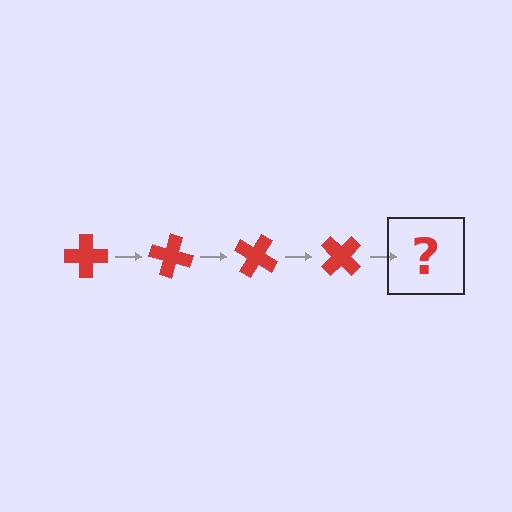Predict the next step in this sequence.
The next step is a red cross rotated 60 degrees.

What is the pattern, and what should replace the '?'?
The pattern is that the cross rotates 15 degrees each step. The '?' should be a red cross rotated 60 degrees.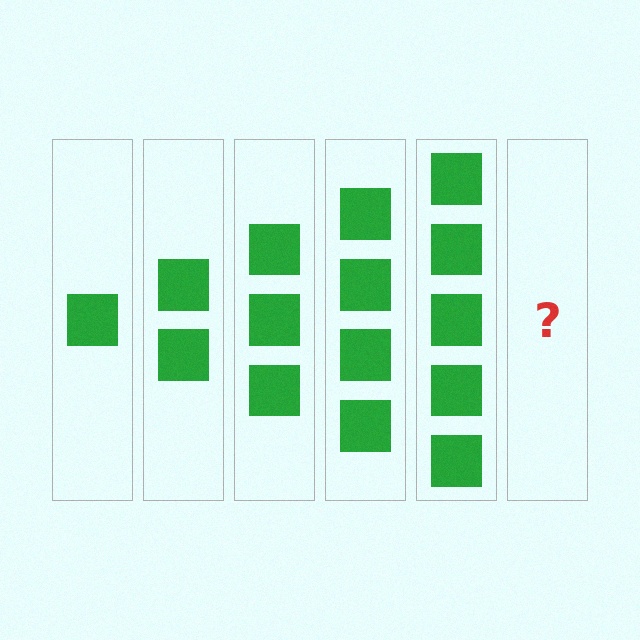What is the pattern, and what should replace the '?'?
The pattern is that each step adds one more square. The '?' should be 6 squares.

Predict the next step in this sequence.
The next step is 6 squares.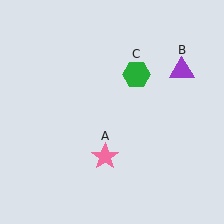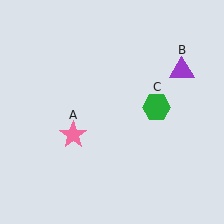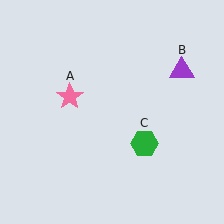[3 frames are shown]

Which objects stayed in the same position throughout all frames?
Purple triangle (object B) remained stationary.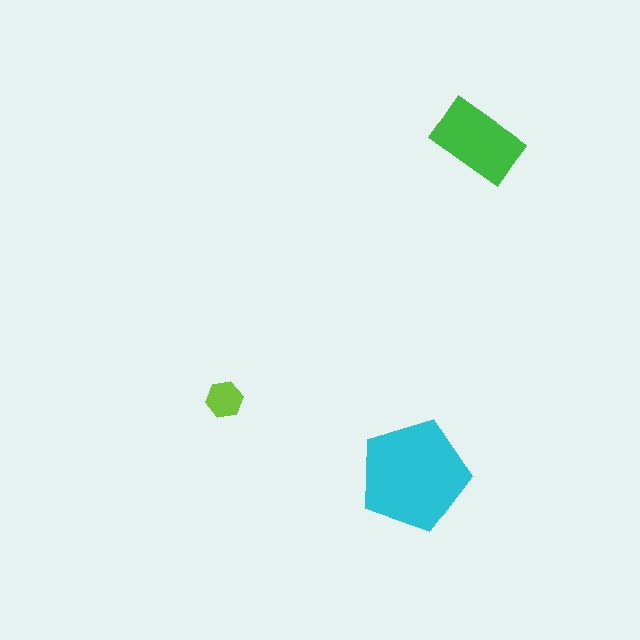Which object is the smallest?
The lime hexagon.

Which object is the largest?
The cyan pentagon.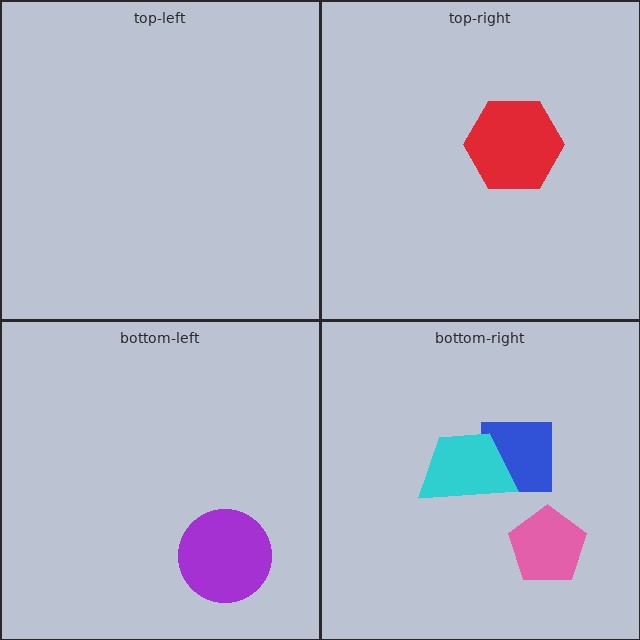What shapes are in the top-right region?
The red hexagon.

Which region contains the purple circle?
The bottom-left region.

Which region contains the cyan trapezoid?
The bottom-right region.